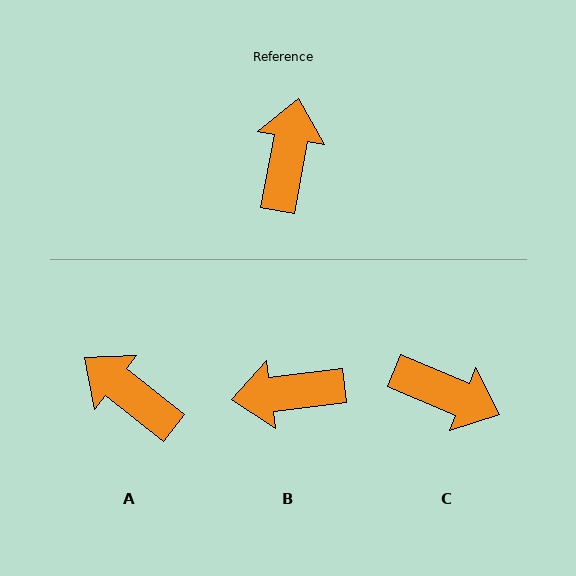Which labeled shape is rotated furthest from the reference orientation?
B, about 108 degrees away.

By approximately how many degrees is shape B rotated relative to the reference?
Approximately 108 degrees counter-clockwise.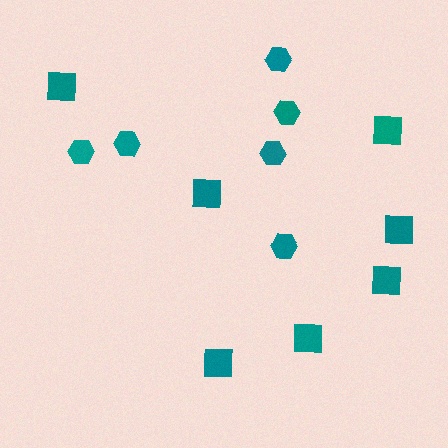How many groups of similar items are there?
There are 2 groups: one group of hexagons (6) and one group of squares (7).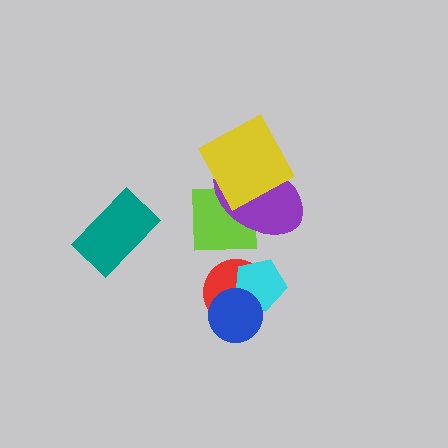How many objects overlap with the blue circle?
2 objects overlap with the blue circle.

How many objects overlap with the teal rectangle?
0 objects overlap with the teal rectangle.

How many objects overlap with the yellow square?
2 objects overlap with the yellow square.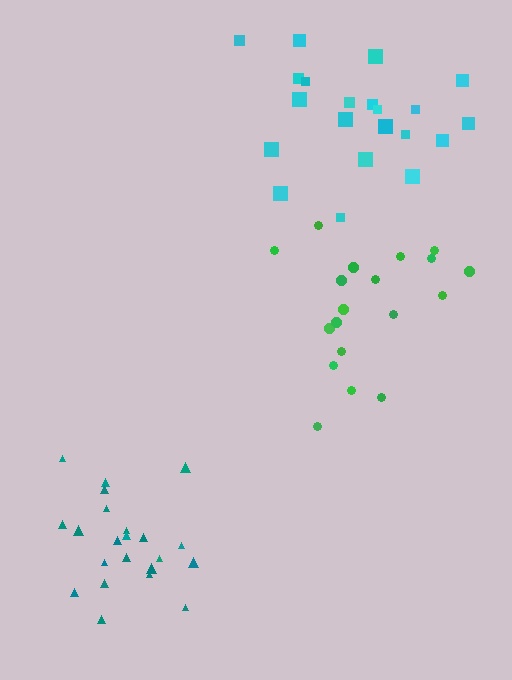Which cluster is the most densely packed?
Teal.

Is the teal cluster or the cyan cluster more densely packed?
Teal.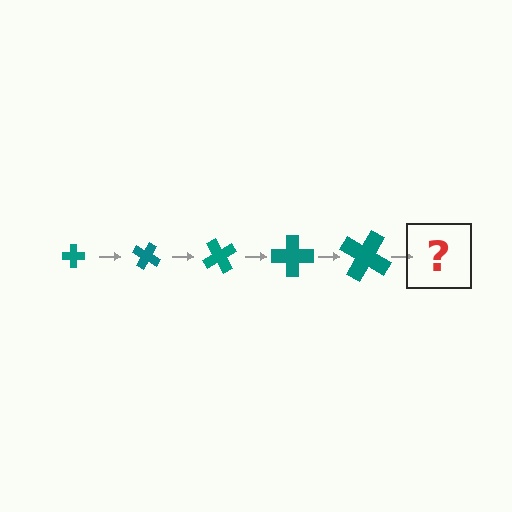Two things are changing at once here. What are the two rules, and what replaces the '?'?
The two rules are that the cross grows larger each step and it rotates 30 degrees each step. The '?' should be a cross, larger than the previous one and rotated 150 degrees from the start.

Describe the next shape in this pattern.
It should be a cross, larger than the previous one and rotated 150 degrees from the start.